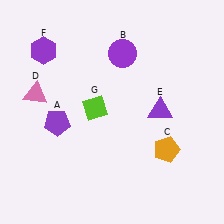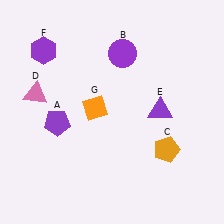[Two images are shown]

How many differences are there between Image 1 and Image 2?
There is 1 difference between the two images.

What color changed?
The diamond (G) changed from lime in Image 1 to orange in Image 2.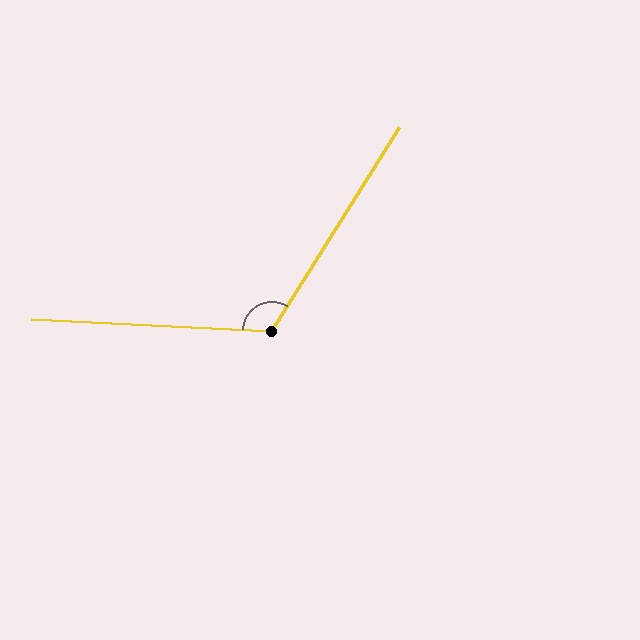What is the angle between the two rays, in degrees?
Approximately 119 degrees.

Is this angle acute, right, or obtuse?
It is obtuse.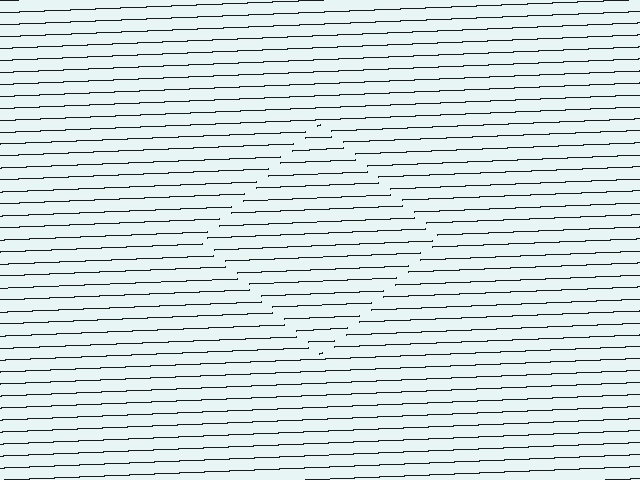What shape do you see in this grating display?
An illusory square. The interior of the shape contains the same grating, shifted by half a period — the contour is defined by the phase discontinuity where line-ends from the inner and outer gratings abut.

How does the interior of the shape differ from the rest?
The interior of the shape contains the same grating, shifted by half a period — the contour is defined by the phase discontinuity where line-ends from the inner and outer gratings abut.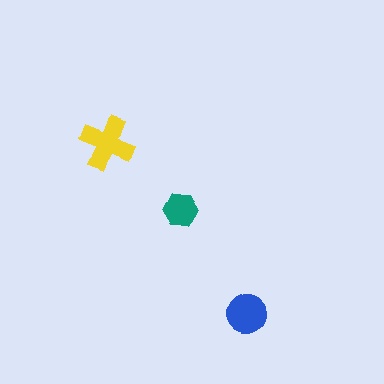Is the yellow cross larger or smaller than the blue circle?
Larger.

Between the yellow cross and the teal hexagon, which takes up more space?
The yellow cross.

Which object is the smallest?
The teal hexagon.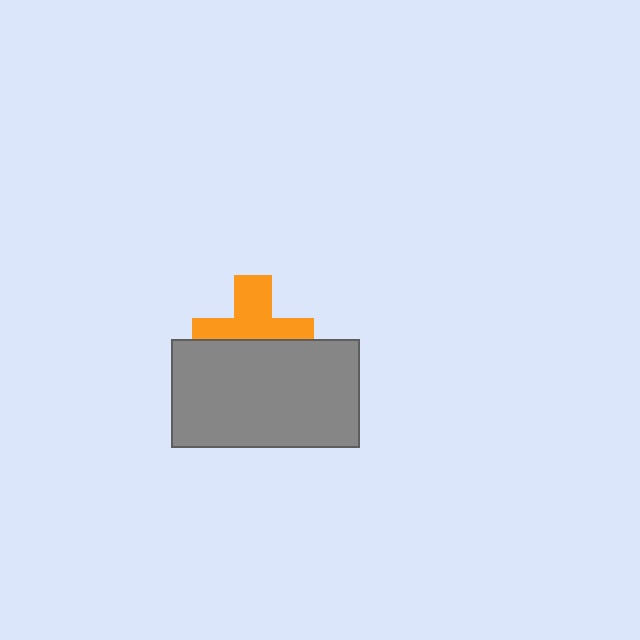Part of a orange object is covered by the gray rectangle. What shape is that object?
It is a cross.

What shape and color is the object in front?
The object in front is a gray rectangle.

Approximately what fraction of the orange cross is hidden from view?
Roughly 45% of the orange cross is hidden behind the gray rectangle.